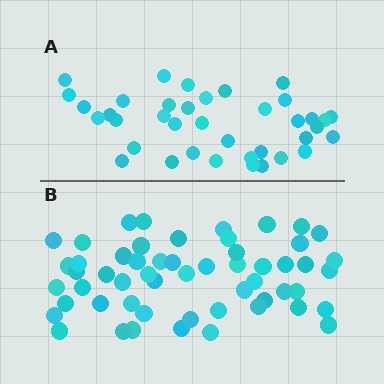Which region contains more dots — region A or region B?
Region B (the bottom region) has more dots.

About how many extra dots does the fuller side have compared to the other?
Region B has approximately 15 more dots than region A.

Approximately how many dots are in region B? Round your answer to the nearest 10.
About 60 dots. (The exact count is 55, which rounds to 60.)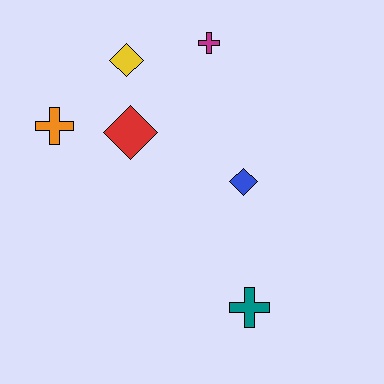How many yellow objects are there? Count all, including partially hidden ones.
There is 1 yellow object.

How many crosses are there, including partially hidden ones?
There are 3 crosses.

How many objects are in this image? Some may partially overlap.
There are 6 objects.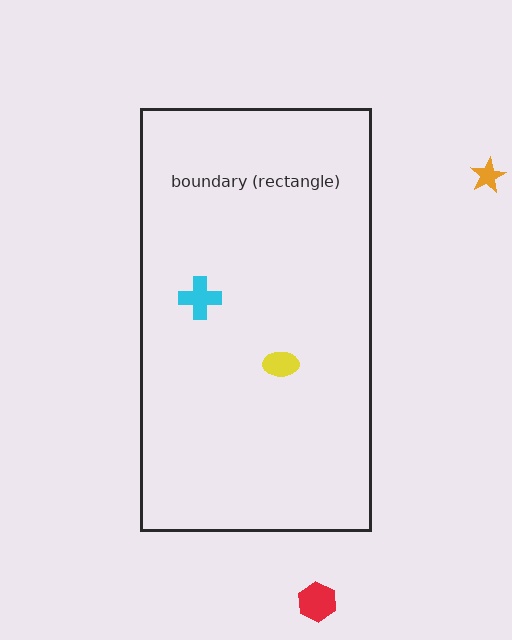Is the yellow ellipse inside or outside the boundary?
Inside.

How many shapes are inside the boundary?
2 inside, 2 outside.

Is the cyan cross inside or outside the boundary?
Inside.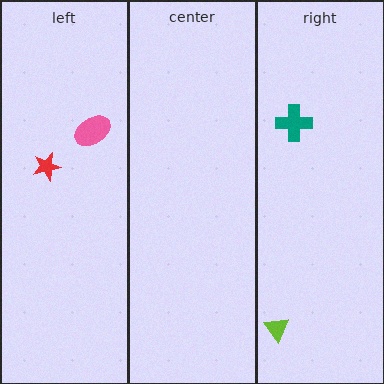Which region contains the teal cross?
The right region.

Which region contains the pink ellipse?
The left region.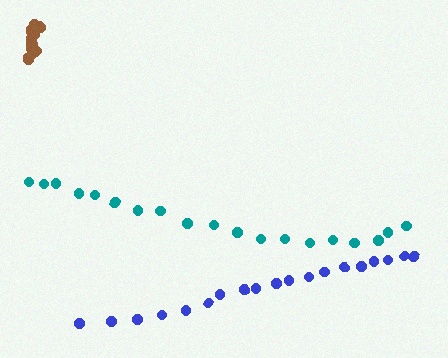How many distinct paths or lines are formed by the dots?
There are 3 distinct paths.